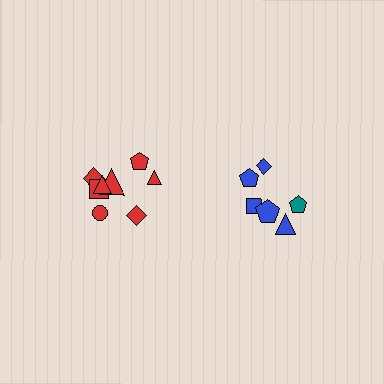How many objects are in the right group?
There are 6 objects.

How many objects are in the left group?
There are 8 objects.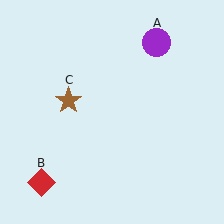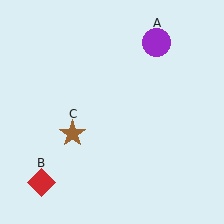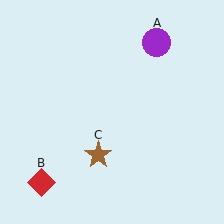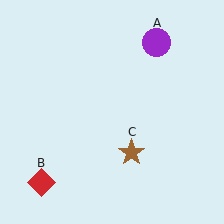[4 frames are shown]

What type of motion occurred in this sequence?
The brown star (object C) rotated counterclockwise around the center of the scene.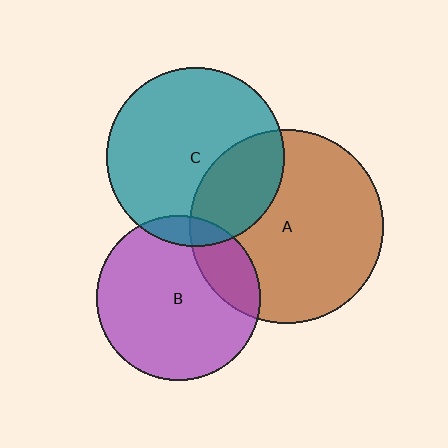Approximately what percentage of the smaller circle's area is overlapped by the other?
Approximately 30%.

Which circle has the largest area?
Circle A (brown).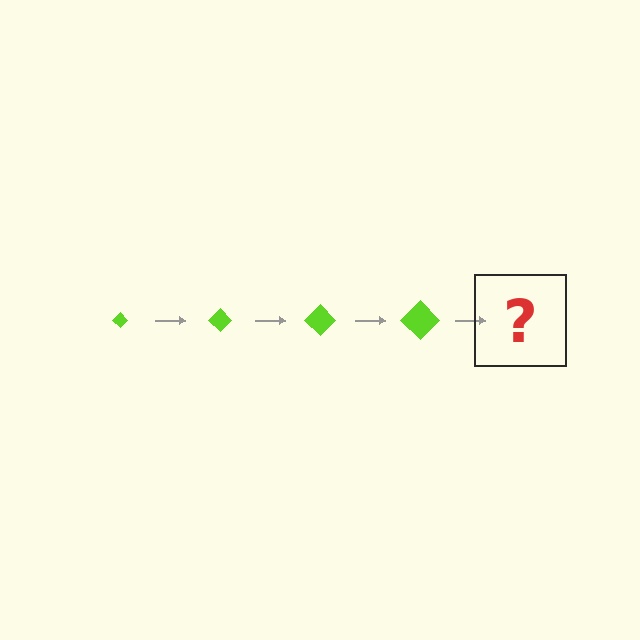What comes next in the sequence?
The next element should be a lime diamond, larger than the previous one.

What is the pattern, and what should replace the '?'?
The pattern is that the diamond gets progressively larger each step. The '?' should be a lime diamond, larger than the previous one.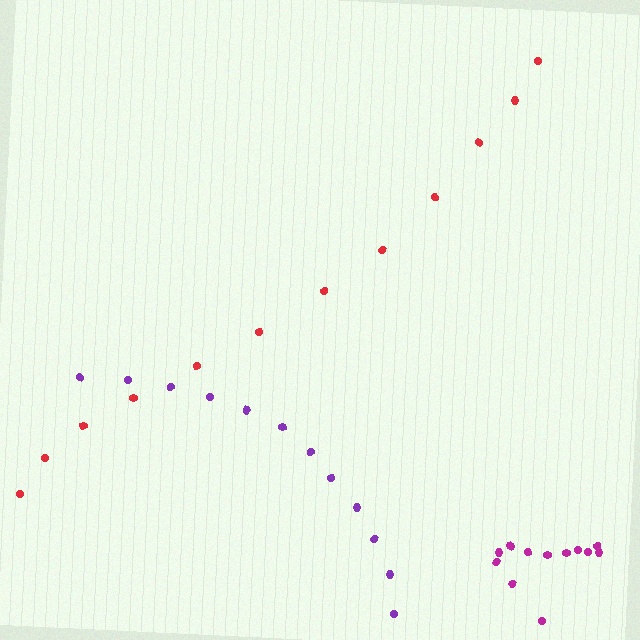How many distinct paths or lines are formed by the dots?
There are 3 distinct paths.